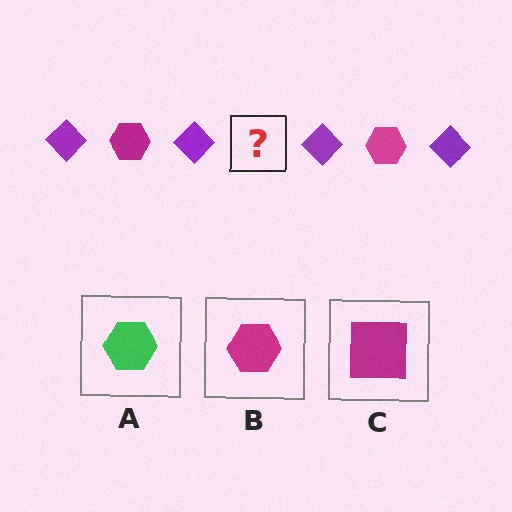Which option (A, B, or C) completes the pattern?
B.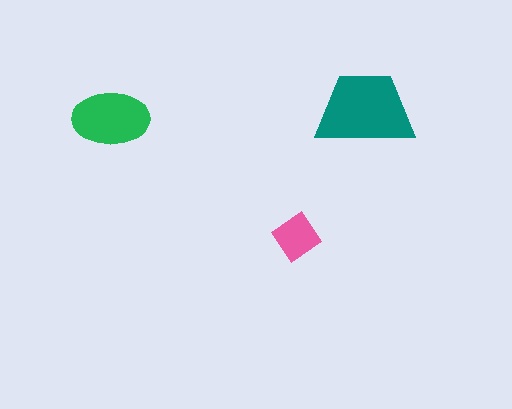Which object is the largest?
The teal trapezoid.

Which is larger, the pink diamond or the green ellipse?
The green ellipse.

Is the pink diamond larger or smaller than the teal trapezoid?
Smaller.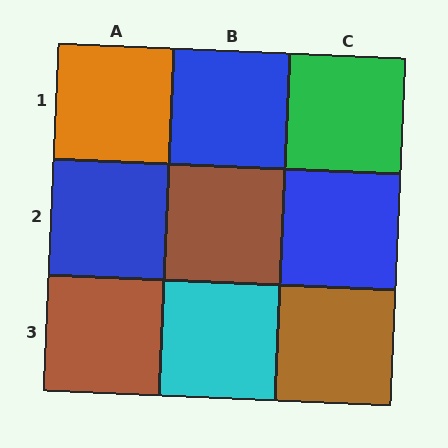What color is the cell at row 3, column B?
Cyan.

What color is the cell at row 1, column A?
Orange.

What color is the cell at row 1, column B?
Blue.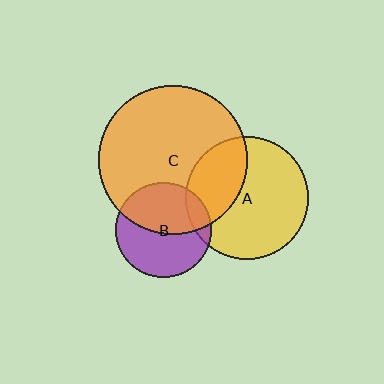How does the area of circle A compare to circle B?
Approximately 1.7 times.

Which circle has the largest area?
Circle C (orange).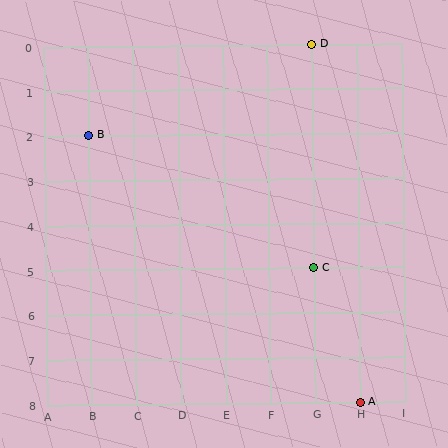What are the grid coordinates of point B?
Point B is at grid coordinates (B, 2).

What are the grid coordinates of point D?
Point D is at grid coordinates (G, 0).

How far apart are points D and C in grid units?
Points D and C are 5 rows apart.